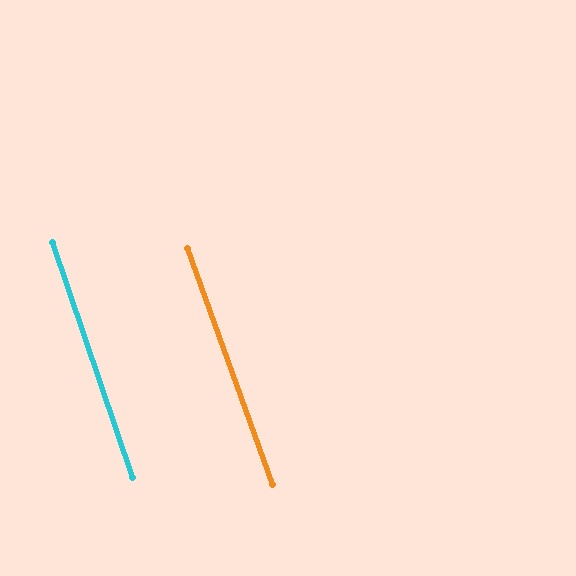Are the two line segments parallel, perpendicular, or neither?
Parallel — their directions differ by only 0.9°.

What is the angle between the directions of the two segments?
Approximately 1 degree.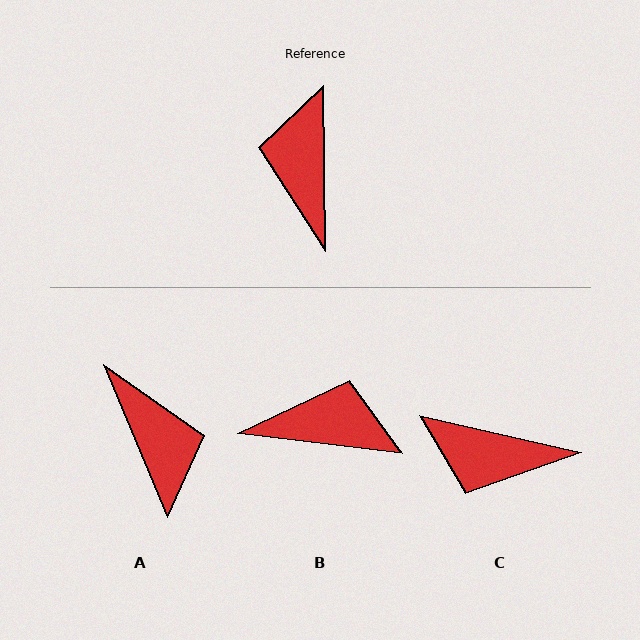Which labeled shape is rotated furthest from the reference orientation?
A, about 158 degrees away.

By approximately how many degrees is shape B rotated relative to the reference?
Approximately 98 degrees clockwise.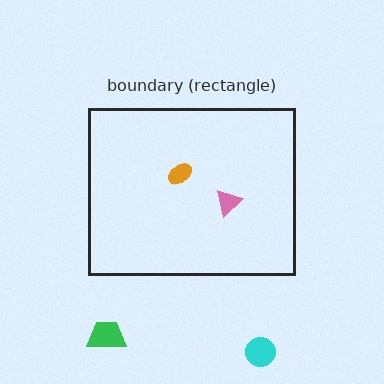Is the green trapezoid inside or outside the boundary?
Outside.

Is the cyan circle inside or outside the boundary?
Outside.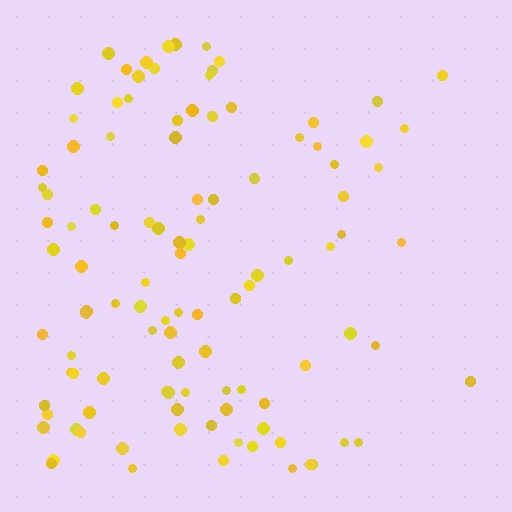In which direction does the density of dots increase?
From right to left, with the left side densest.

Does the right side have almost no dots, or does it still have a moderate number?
Still a moderate number, just noticeably fewer than the left.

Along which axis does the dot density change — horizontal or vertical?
Horizontal.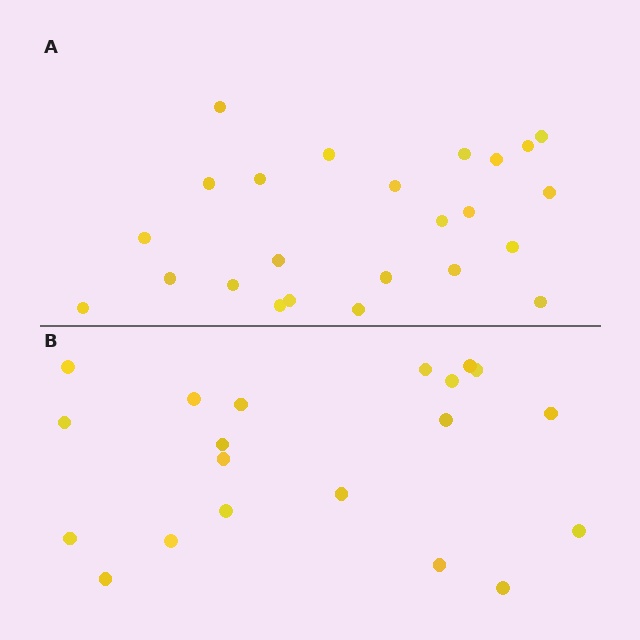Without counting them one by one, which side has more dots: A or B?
Region A (the top region) has more dots.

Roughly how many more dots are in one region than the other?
Region A has about 4 more dots than region B.